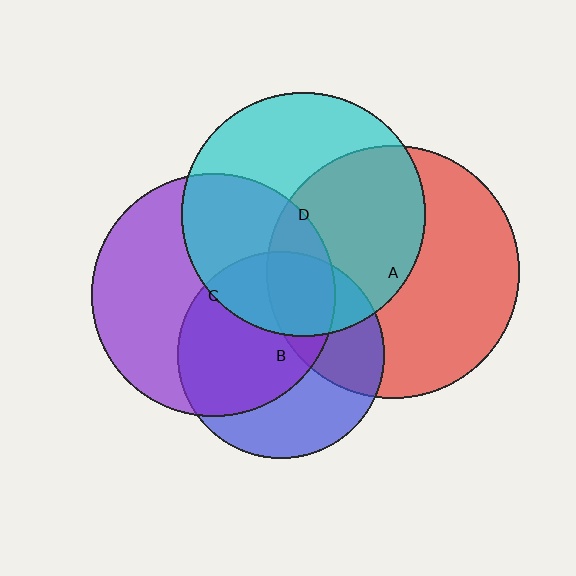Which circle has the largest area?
Circle A (red).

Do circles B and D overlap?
Yes.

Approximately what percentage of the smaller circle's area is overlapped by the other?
Approximately 30%.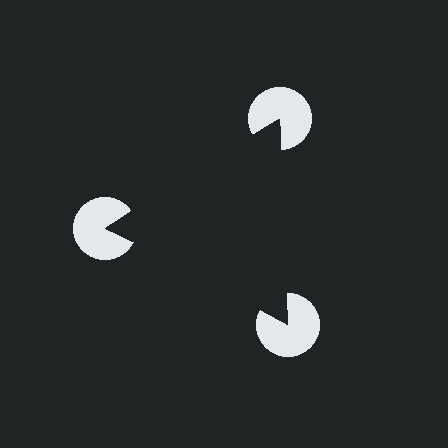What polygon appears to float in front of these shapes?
An illusory triangle — its edges are inferred from the aligned wedge cuts in the pac-man discs, not physically drawn.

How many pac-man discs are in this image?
There are 3 — one at each vertex of the illusory triangle.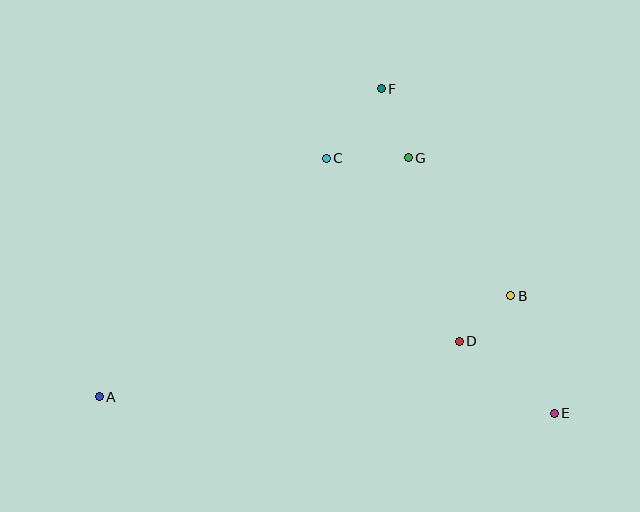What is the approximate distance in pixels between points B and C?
The distance between B and C is approximately 230 pixels.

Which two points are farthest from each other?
Points A and E are farthest from each other.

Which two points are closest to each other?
Points B and D are closest to each other.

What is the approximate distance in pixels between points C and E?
The distance between C and E is approximately 342 pixels.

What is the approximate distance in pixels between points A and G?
The distance between A and G is approximately 391 pixels.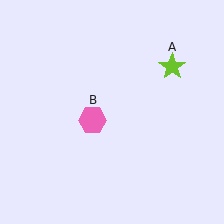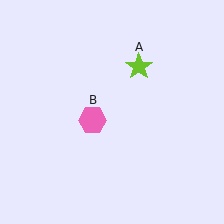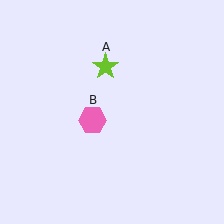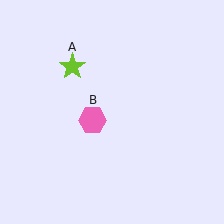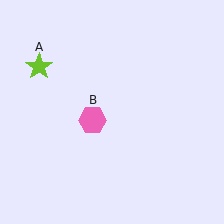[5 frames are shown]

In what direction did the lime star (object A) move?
The lime star (object A) moved left.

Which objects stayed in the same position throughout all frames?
Pink hexagon (object B) remained stationary.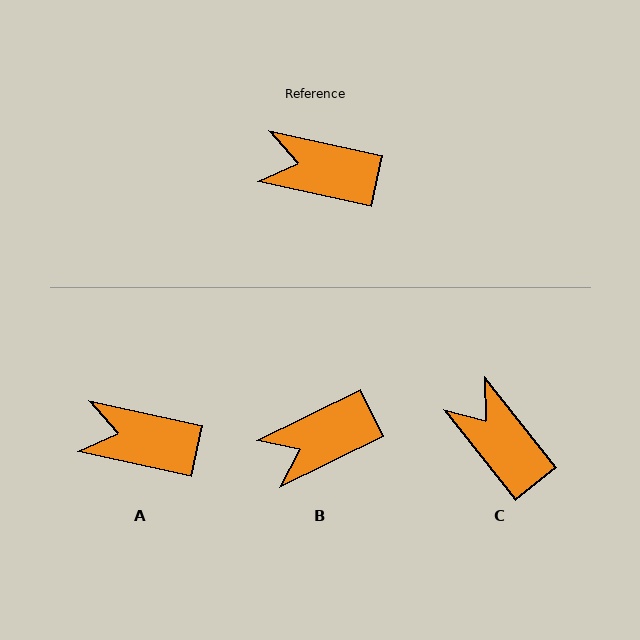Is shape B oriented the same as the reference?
No, it is off by about 38 degrees.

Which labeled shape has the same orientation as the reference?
A.